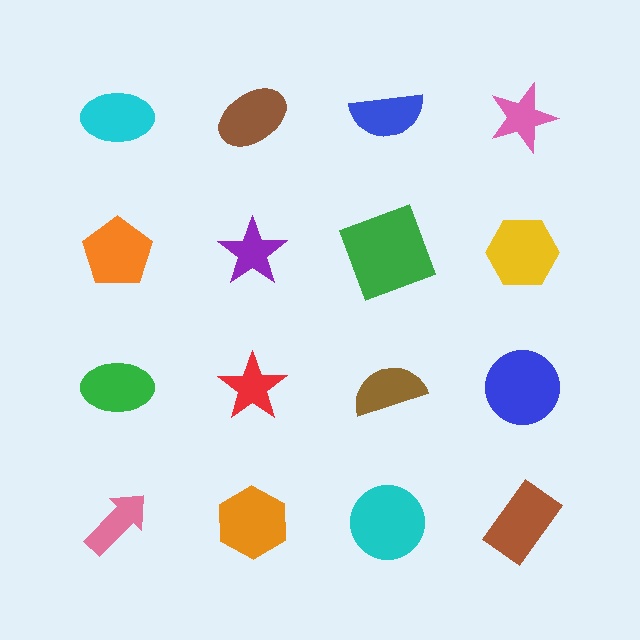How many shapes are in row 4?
4 shapes.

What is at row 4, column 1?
A pink arrow.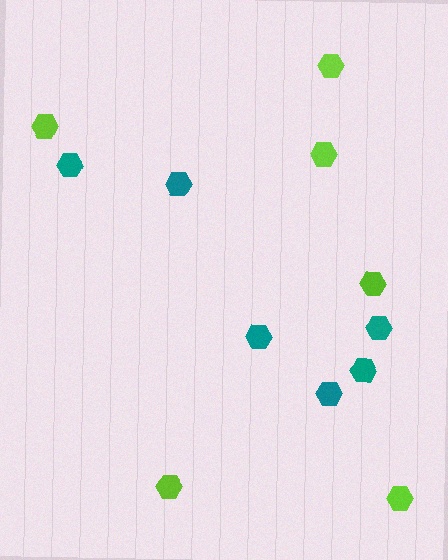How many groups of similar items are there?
There are 2 groups: one group of teal hexagons (6) and one group of lime hexagons (6).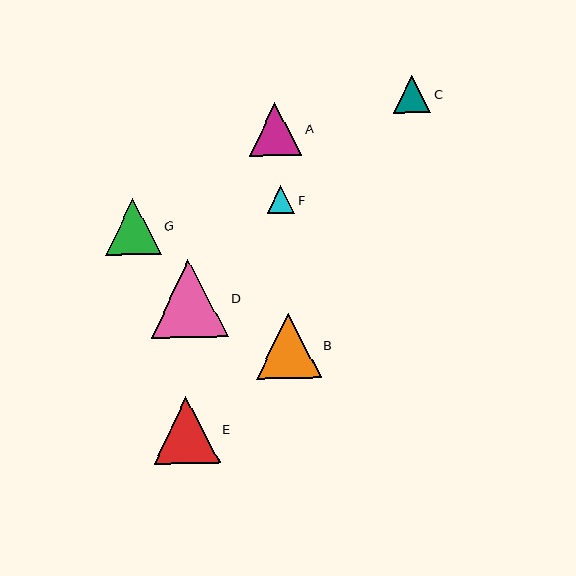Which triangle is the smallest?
Triangle F is the smallest with a size of approximately 28 pixels.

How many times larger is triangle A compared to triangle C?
Triangle A is approximately 1.4 times the size of triangle C.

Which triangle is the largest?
Triangle D is the largest with a size of approximately 78 pixels.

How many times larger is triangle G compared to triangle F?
Triangle G is approximately 2.0 times the size of triangle F.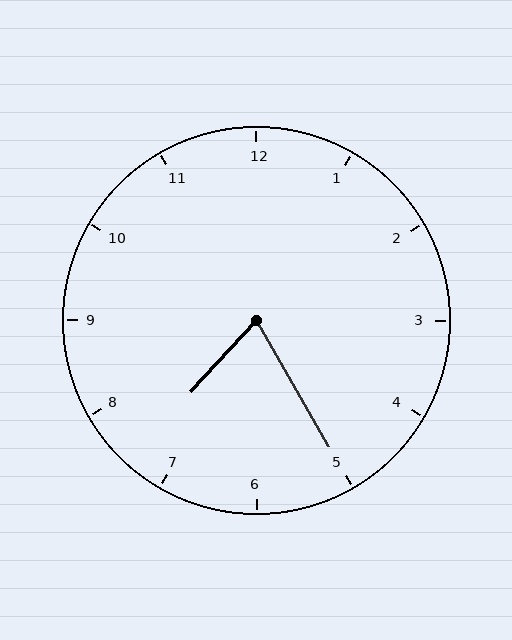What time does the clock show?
7:25.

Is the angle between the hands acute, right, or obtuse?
It is acute.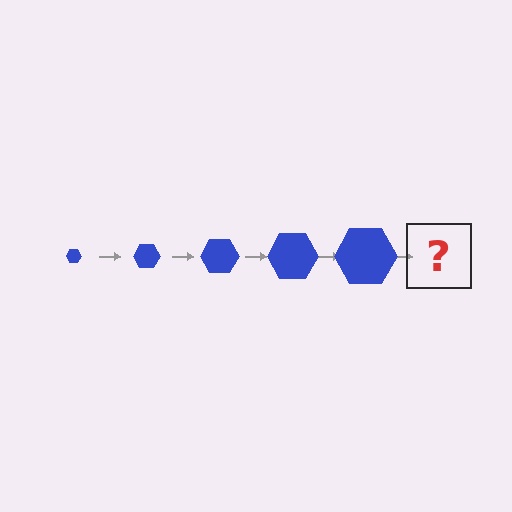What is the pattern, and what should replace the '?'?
The pattern is that the hexagon gets progressively larger each step. The '?' should be a blue hexagon, larger than the previous one.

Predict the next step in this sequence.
The next step is a blue hexagon, larger than the previous one.